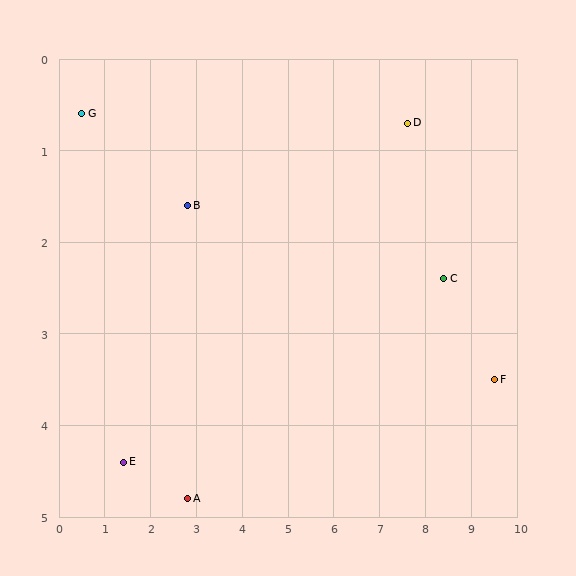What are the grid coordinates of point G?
Point G is at approximately (0.5, 0.6).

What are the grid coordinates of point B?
Point B is at approximately (2.8, 1.6).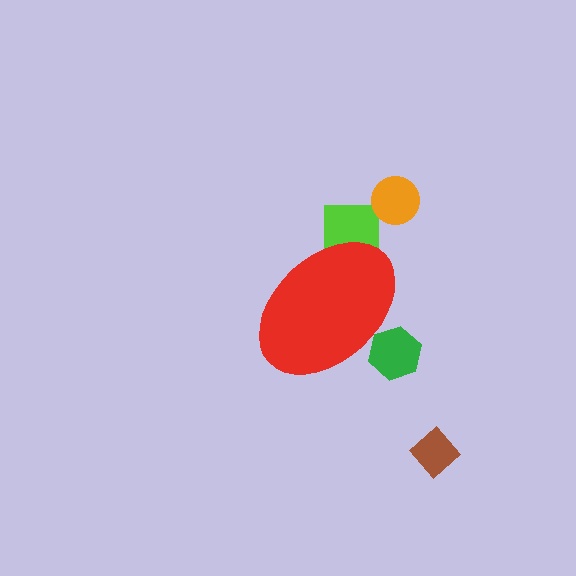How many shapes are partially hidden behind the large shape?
2 shapes are partially hidden.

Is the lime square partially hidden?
Yes, the lime square is partially hidden behind the red ellipse.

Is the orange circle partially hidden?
No, the orange circle is fully visible.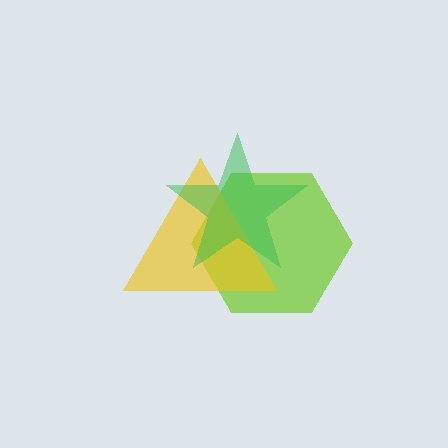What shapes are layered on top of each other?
The layered shapes are: a lime hexagon, a yellow triangle, a green star.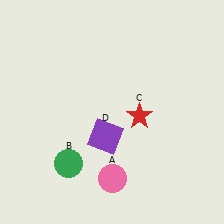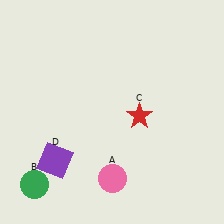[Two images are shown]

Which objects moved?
The objects that moved are: the green circle (B), the purple square (D).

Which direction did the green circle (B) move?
The green circle (B) moved left.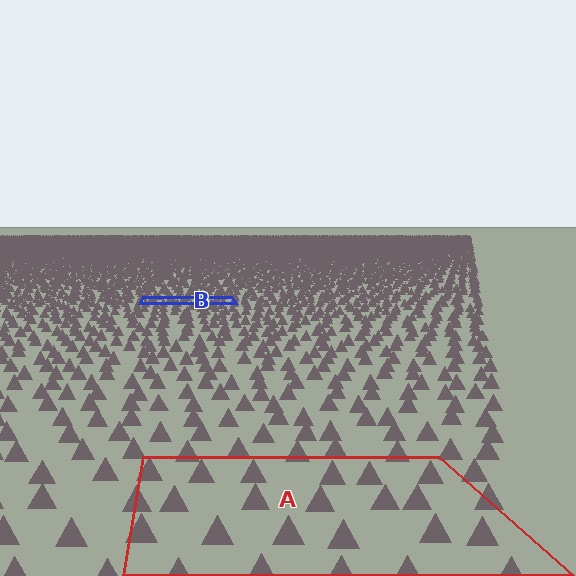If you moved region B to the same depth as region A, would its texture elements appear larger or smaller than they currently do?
They would appear larger. At a closer depth, the same texture elements are projected at a bigger on-screen size.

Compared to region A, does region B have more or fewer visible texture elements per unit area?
Region B has more texture elements per unit area — they are packed more densely because it is farther away.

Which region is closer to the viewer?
Region A is closer. The texture elements there are larger and more spread out.